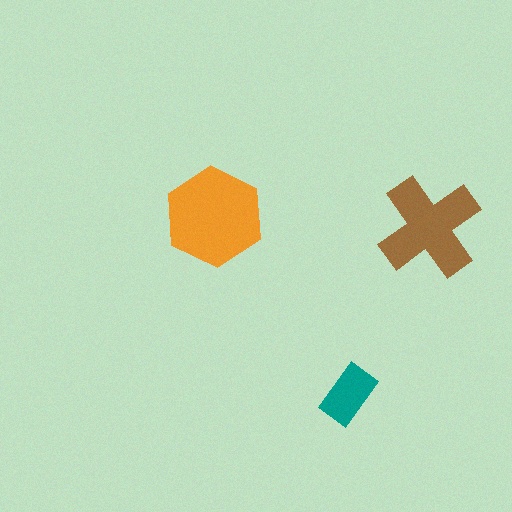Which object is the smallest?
The teal rectangle.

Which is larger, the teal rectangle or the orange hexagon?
The orange hexagon.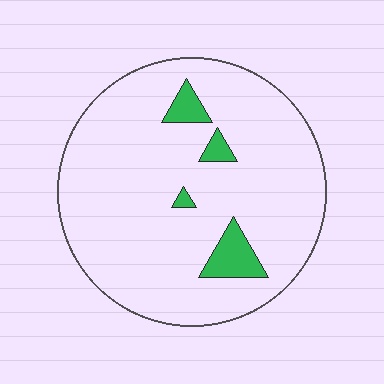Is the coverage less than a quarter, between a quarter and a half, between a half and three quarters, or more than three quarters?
Less than a quarter.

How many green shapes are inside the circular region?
4.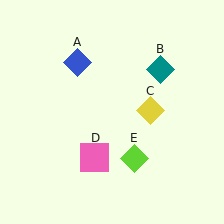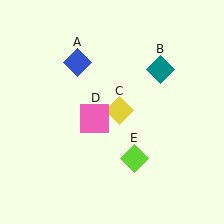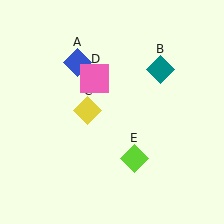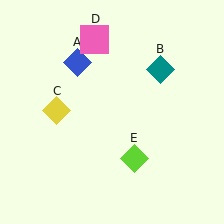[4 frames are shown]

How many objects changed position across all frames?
2 objects changed position: yellow diamond (object C), pink square (object D).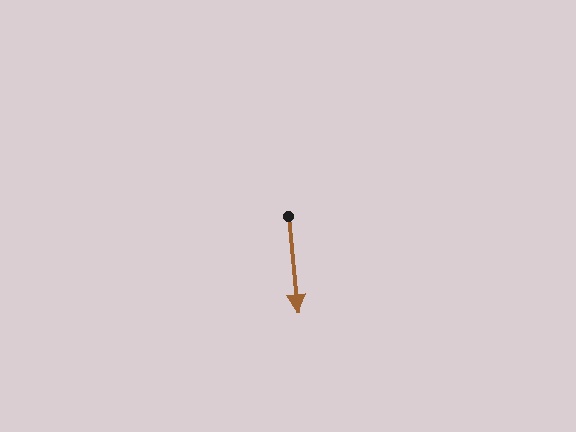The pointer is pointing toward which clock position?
Roughly 6 o'clock.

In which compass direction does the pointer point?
South.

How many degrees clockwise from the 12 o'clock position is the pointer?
Approximately 174 degrees.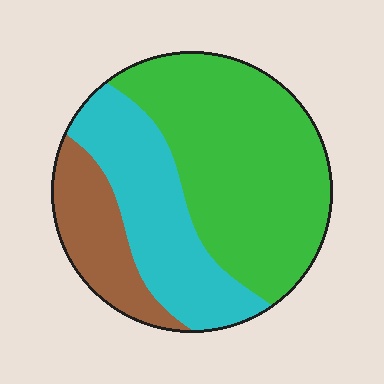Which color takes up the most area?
Green, at roughly 55%.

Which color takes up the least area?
Brown, at roughly 15%.